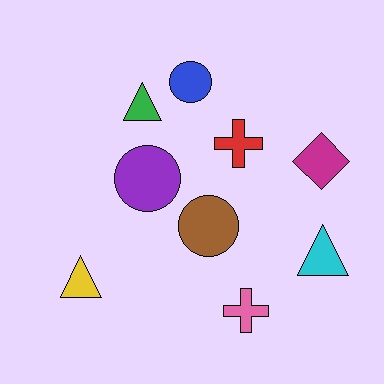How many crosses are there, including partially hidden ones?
There are 2 crosses.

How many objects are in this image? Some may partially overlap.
There are 9 objects.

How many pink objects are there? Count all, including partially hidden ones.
There is 1 pink object.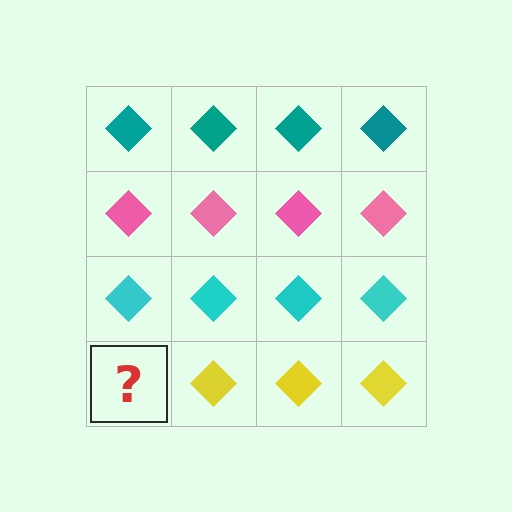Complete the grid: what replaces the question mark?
The question mark should be replaced with a yellow diamond.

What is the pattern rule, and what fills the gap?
The rule is that each row has a consistent color. The gap should be filled with a yellow diamond.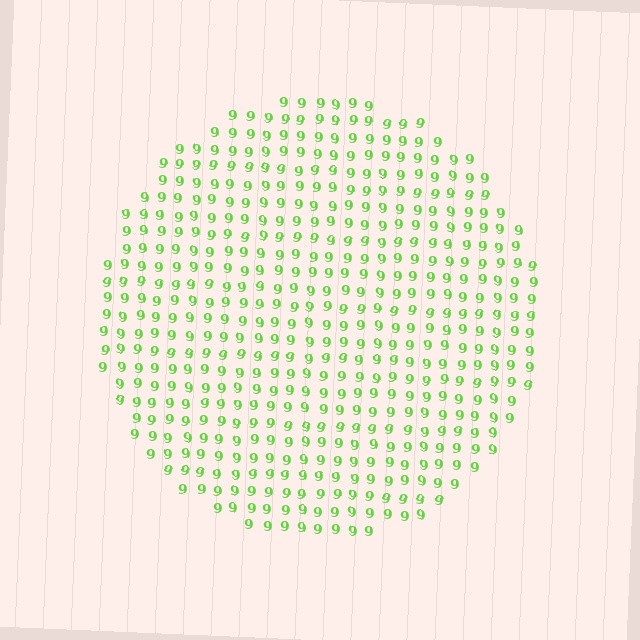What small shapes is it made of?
It is made of small digit 9's.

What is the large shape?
The large shape is a circle.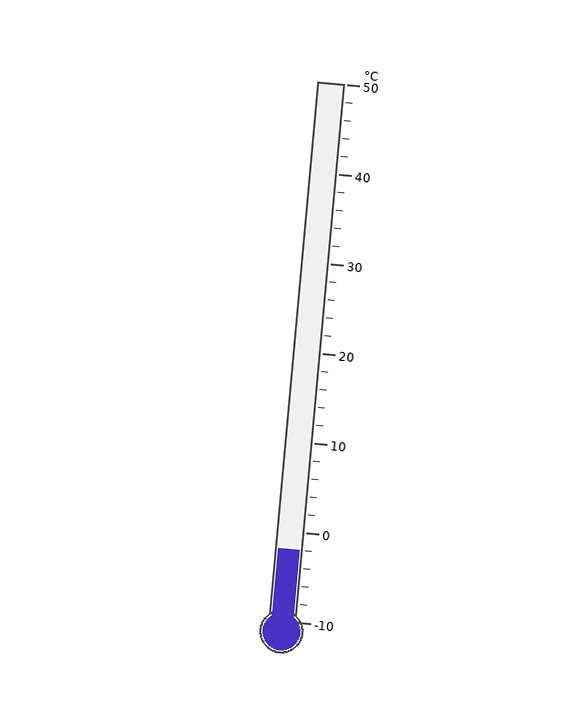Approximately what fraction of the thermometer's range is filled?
The thermometer is filled to approximately 15% of its range.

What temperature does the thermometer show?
The thermometer shows approximately -2°C.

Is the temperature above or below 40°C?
The temperature is below 40°C.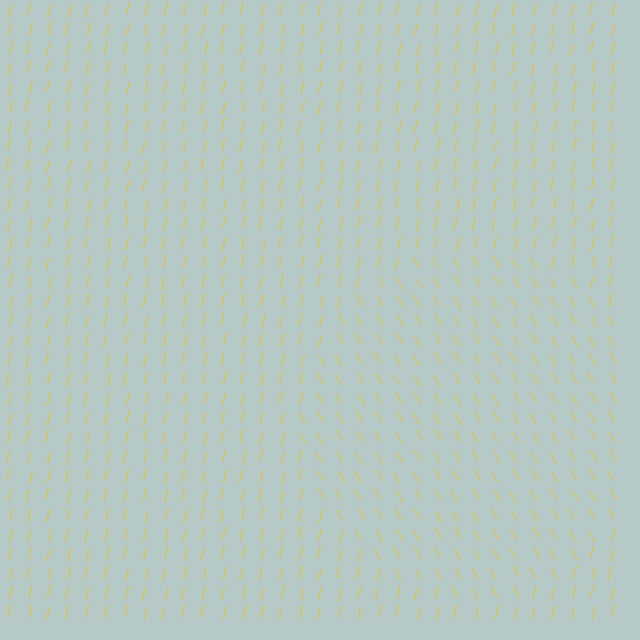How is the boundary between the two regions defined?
The boundary is defined purely by a change in line orientation (approximately 45 degrees difference). All lines are the same color and thickness.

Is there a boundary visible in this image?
Yes, there is a texture boundary formed by a change in line orientation.